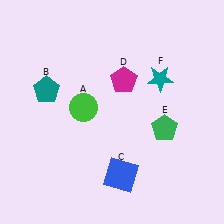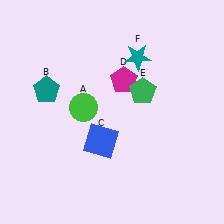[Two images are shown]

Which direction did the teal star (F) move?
The teal star (F) moved left.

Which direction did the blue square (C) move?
The blue square (C) moved up.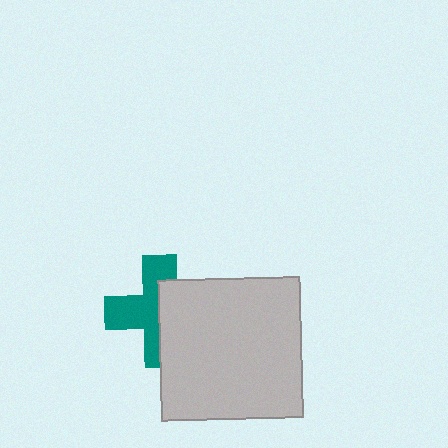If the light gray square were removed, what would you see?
You would see the complete teal cross.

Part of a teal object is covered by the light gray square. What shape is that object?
It is a cross.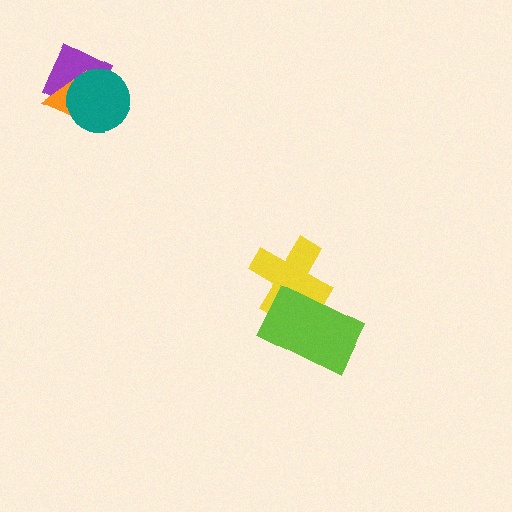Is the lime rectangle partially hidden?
No, no other shape covers it.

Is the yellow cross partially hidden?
Yes, it is partially covered by another shape.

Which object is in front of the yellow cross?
The lime rectangle is in front of the yellow cross.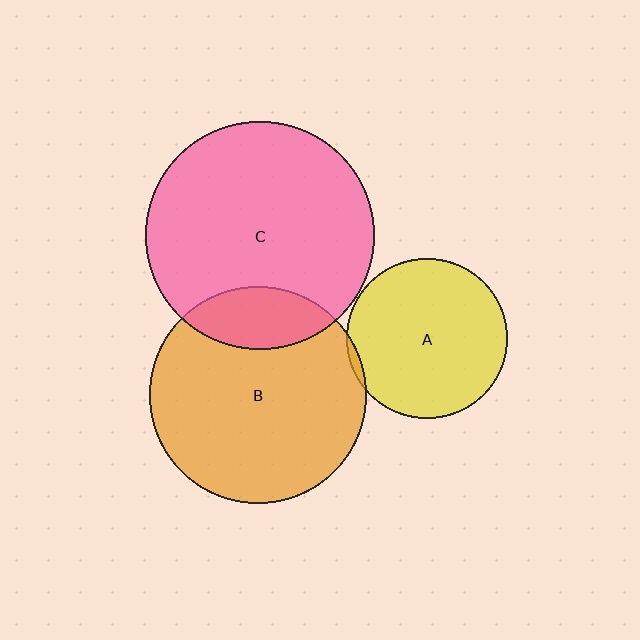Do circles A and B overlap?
Yes.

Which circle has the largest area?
Circle C (pink).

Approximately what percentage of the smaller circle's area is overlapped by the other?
Approximately 5%.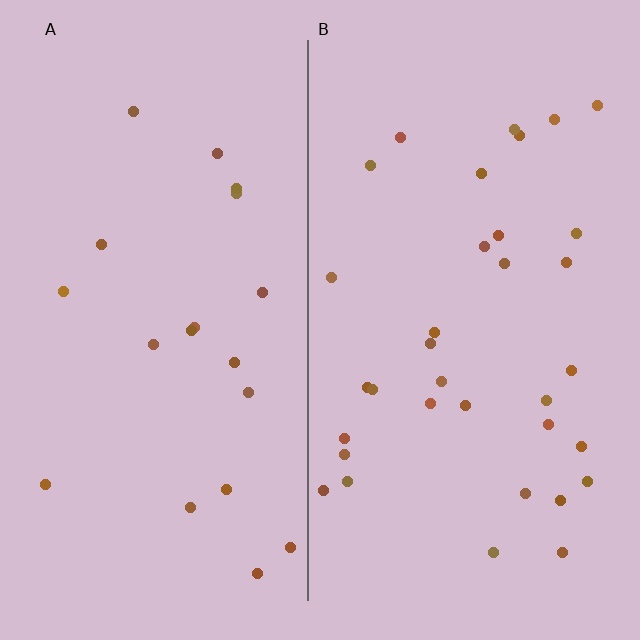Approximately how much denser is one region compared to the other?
Approximately 1.8× — region B over region A.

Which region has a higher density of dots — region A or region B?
B (the right).